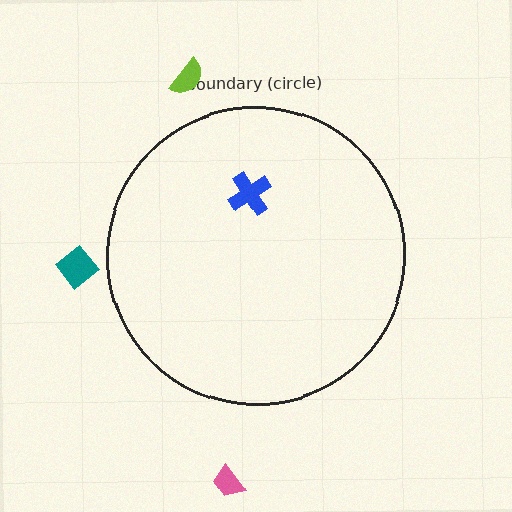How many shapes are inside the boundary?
1 inside, 3 outside.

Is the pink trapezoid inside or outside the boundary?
Outside.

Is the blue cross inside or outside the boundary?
Inside.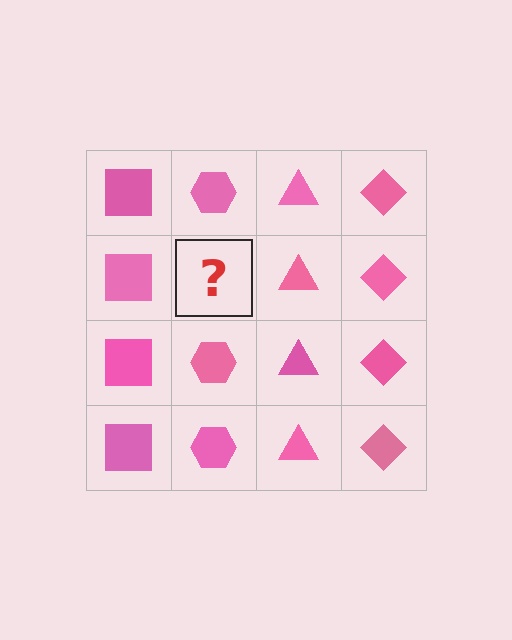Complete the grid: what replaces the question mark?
The question mark should be replaced with a pink hexagon.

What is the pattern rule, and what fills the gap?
The rule is that each column has a consistent shape. The gap should be filled with a pink hexagon.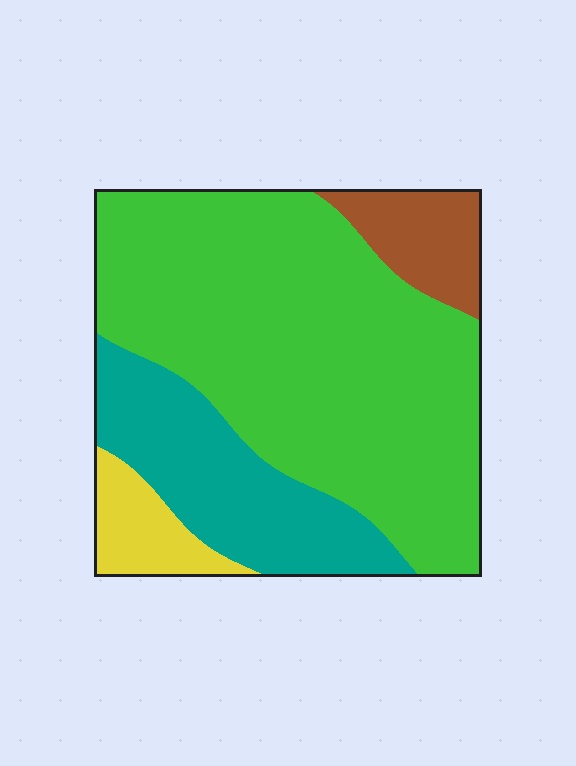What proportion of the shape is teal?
Teal takes up about one fifth (1/5) of the shape.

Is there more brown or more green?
Green.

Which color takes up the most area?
Green, at roughly 65%.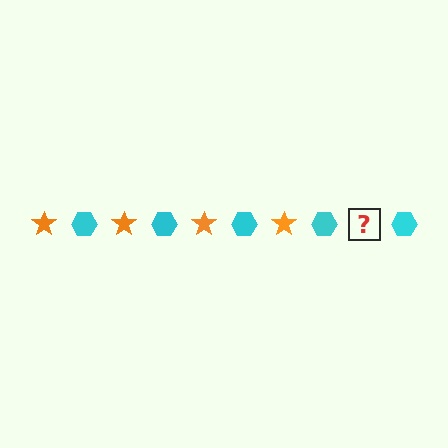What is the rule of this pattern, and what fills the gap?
The rule is that the pattern alternates between orange star and cyan hexagon. The gap should be filled with an orange star.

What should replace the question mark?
The question mark should be replaced with an orange star.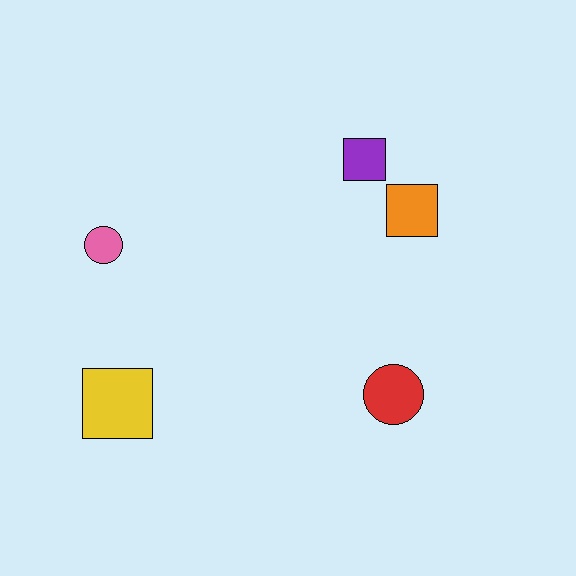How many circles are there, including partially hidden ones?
There are 2 circles.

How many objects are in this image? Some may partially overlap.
There are 5 objects.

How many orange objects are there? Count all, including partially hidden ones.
There is 1 orange object.